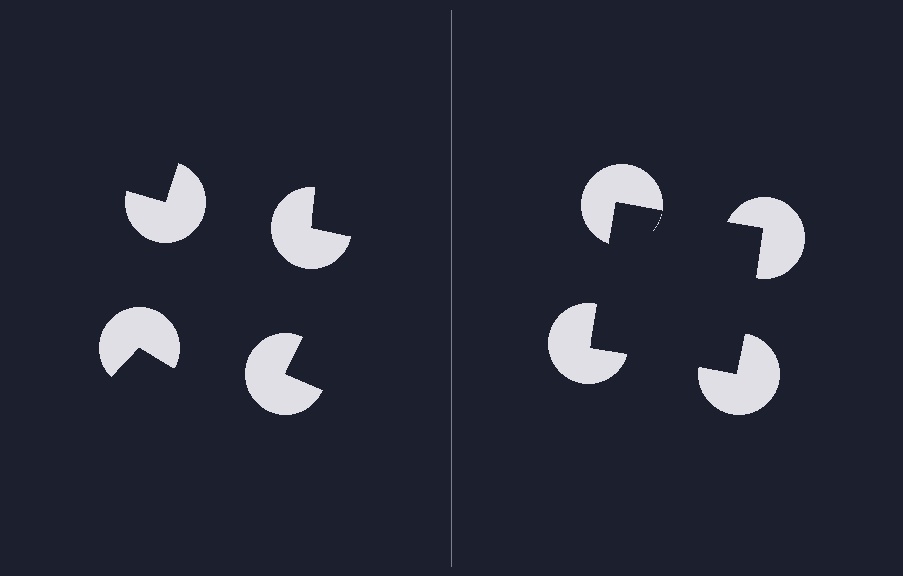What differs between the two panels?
The pac-man discs are positioned identically on both sides; only the wedge orientations differ. On the right they align to a square; on the left they are misaligned.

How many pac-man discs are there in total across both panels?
8 — 4 on each side.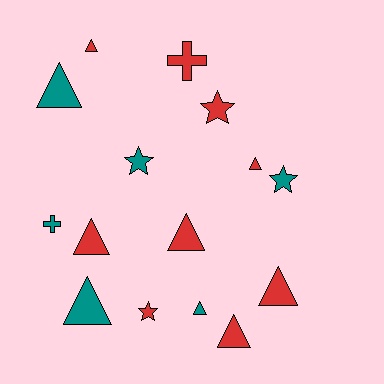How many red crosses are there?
There is 1 red cross.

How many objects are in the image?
There are 15 objects.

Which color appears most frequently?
Red, with 9 objects.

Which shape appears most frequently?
Triangle, with 9 objects.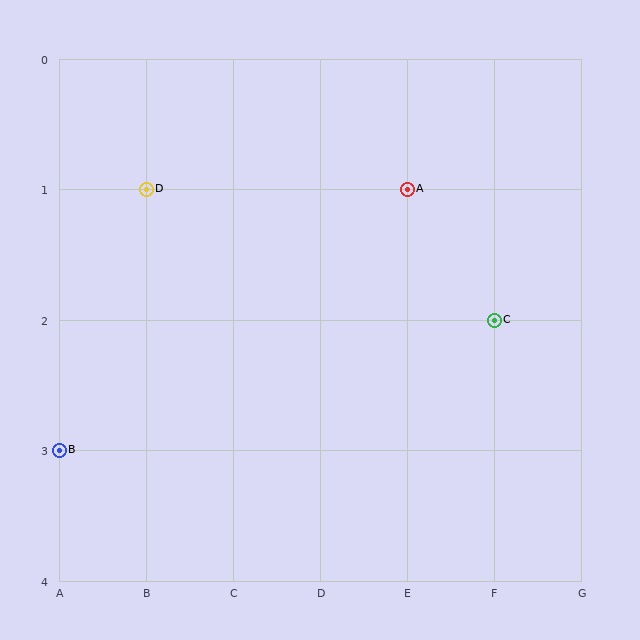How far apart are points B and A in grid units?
Points B and A are 4 columns and 2 rows apart (about 4.5 grid units diagonally).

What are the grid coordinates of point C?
Point C is at grid coordinates (F, 2).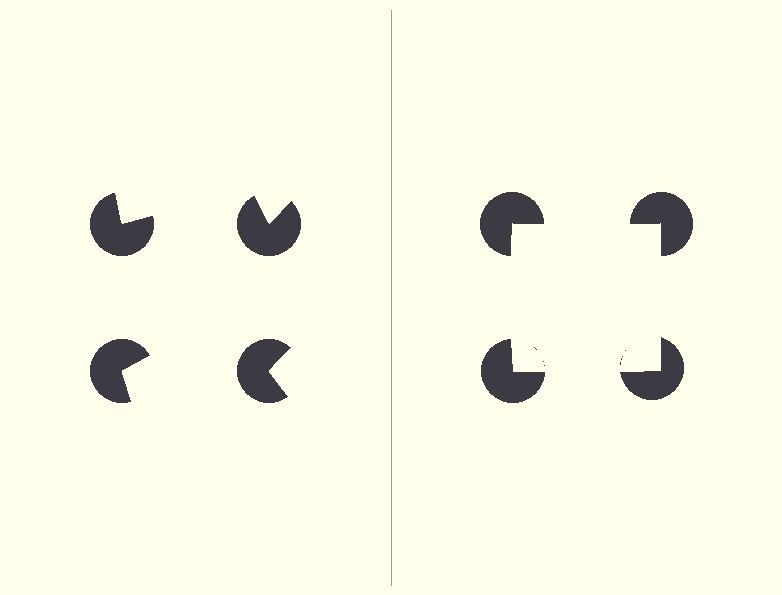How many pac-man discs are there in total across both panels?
8 — 4 on each side.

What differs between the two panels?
The pac-man discs are positioned identically on both sides; only the wedge orientations differ. On the right they align to a square; on the left they are misaligned.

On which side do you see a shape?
An illusory square appears on the right side. On the left side the wedge cuts are rotated, so no coherent shape forms.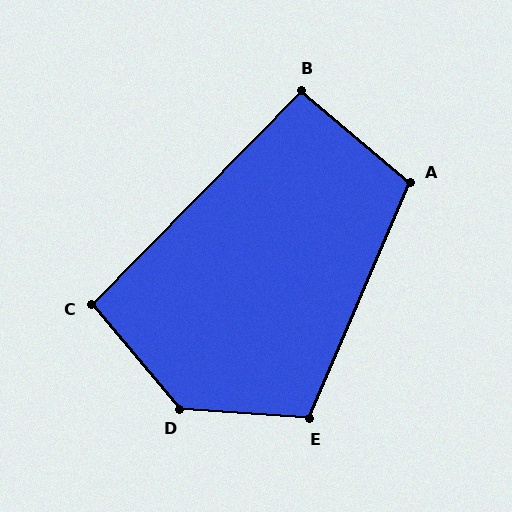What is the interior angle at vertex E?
Approximately 109 degrees (obtuse).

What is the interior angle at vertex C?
Approximately 96 degrees (obtuse).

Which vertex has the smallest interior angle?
B, at approximately 95 degrees.